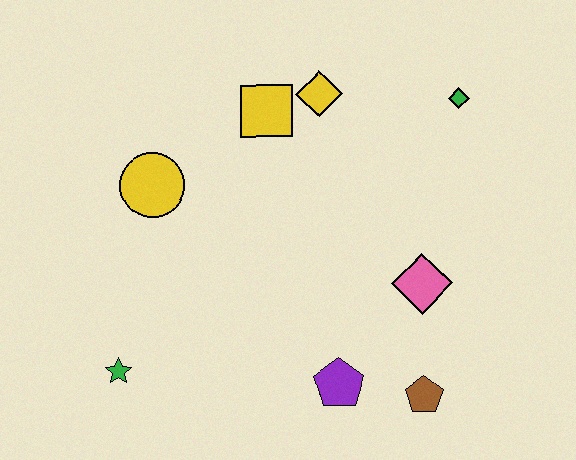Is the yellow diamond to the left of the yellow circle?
No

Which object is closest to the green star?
The yellow circle is closest to the green star.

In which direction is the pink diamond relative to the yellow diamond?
The pink diamond is below the yellow diamond.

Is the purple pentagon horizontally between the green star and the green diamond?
Yes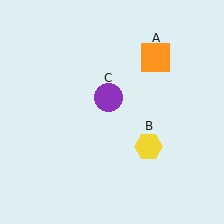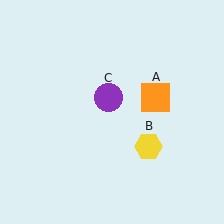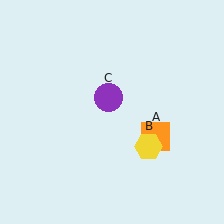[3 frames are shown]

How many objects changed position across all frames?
1 object changed position: orange square (object A).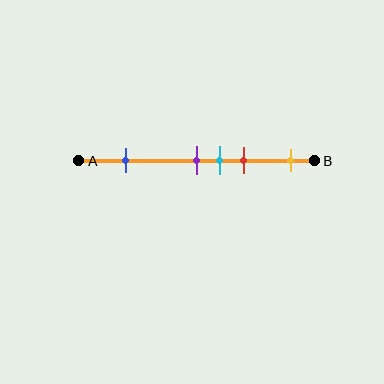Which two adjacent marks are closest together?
The purple and cyan marks are the closest adjacent pair.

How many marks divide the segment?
There are 5 marks dividing the segment.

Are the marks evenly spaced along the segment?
No, the marks are not evenly spaced.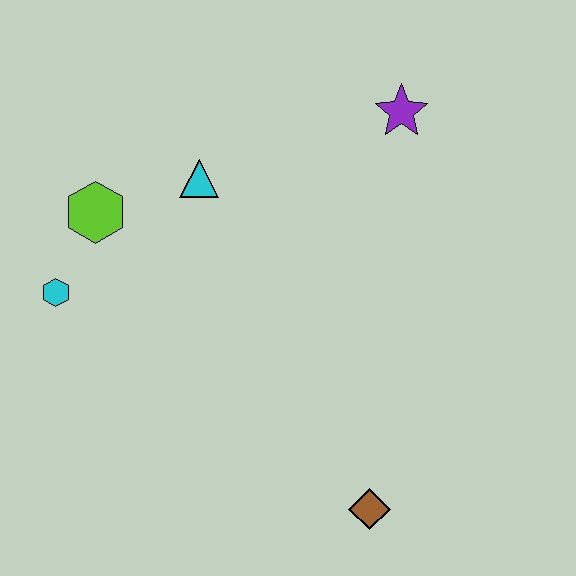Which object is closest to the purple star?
The cyan triangle is closest to the purple star.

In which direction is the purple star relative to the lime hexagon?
The purple star is to the right of the lime hexagon.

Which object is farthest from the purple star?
The brown diamond is farthest from the purple star.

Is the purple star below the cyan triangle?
No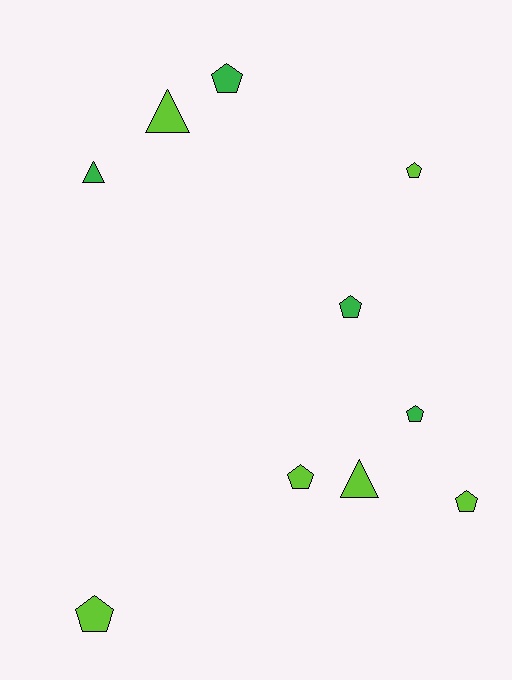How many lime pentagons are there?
There are 4 lime pentagons.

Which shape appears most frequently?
Pentagon, with 7 objects.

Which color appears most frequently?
Lime, with 6 objects.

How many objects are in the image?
There are 10 objects.